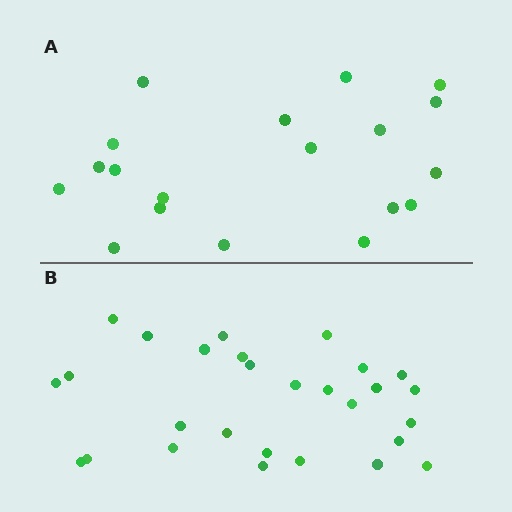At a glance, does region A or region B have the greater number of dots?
Region B (the bottom region) has more dots.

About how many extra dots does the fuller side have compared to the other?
Region B has roughly 8 or so more dots than region A.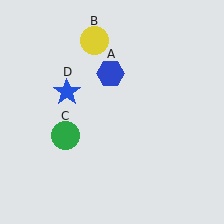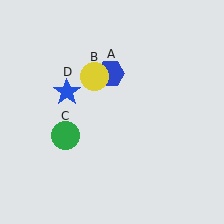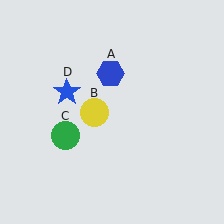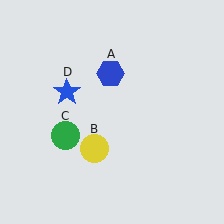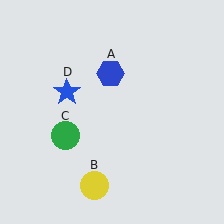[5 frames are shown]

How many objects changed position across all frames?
1 object changed position: yellow circle (object B).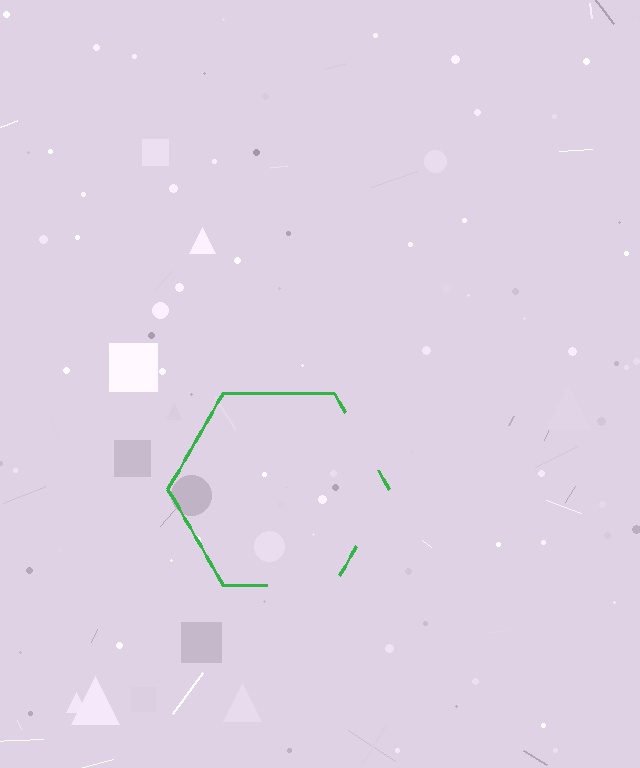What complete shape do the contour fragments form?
The contour fragments form a hexagon.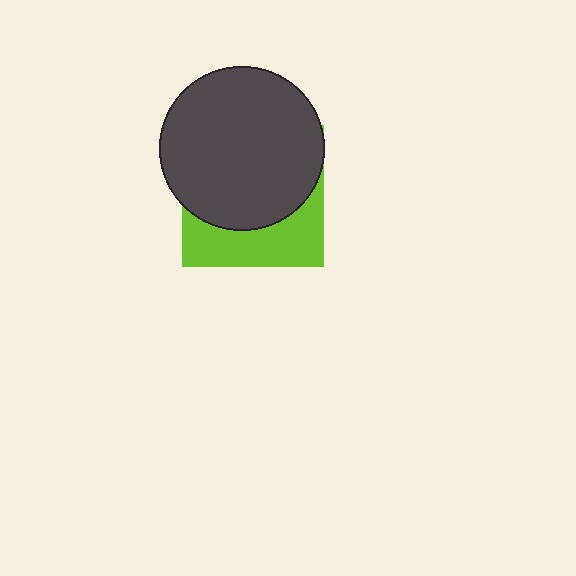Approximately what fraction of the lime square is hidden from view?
Roughly 65% of the lime square is hidden behind the dark gray circle.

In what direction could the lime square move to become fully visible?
The lime square could move down. That would shift it out from behind the dark gray circle entirely.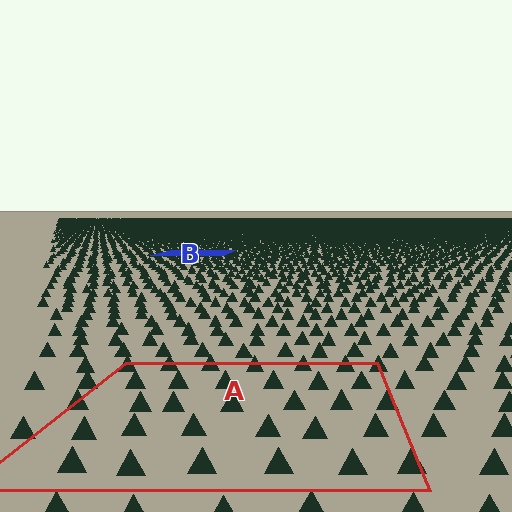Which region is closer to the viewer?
Region A is closer. The texture elements there are larger and more spread out.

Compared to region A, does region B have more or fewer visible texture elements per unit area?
Region B has more texture elements per unit area — they are packed more densely because it is farther away.